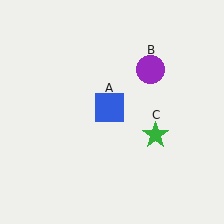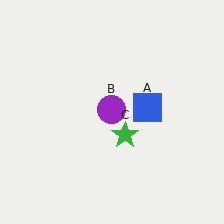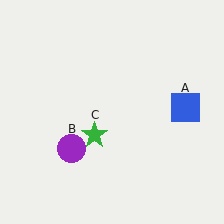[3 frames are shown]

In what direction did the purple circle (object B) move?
The purple circle (object B) moved down and to the left.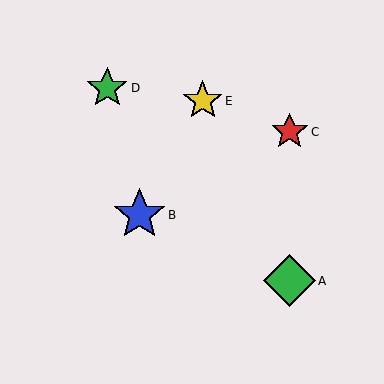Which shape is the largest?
The blue star (labeled B) is the largest.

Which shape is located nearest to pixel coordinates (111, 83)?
The green star (labeled D) at (107, 88) is nearest to that location.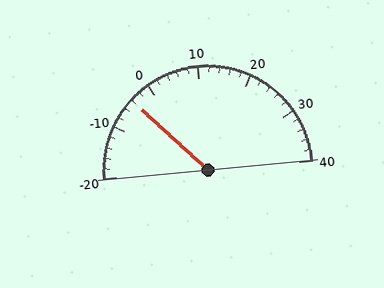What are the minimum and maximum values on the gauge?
The gauge ranges from -20 to 40.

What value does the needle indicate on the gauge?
The needle indicates approximately -4.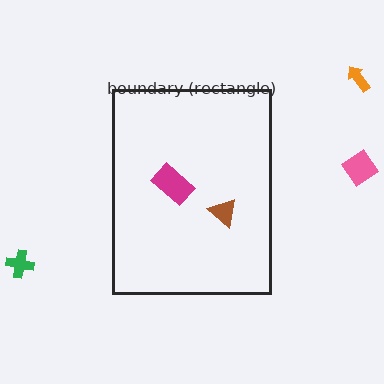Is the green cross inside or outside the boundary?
Outside.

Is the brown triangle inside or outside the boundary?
Inside.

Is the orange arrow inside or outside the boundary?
Outside.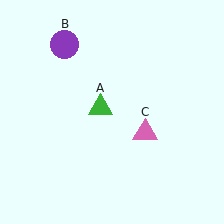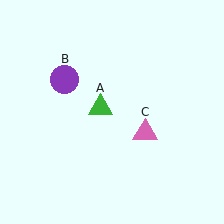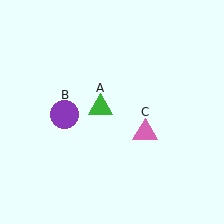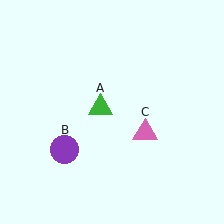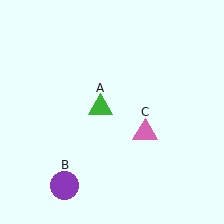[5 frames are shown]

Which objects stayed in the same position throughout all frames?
Green triangle (object A) and pink triangle (object C) remained stationary.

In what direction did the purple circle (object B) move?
The purple circle (object B) moved down.